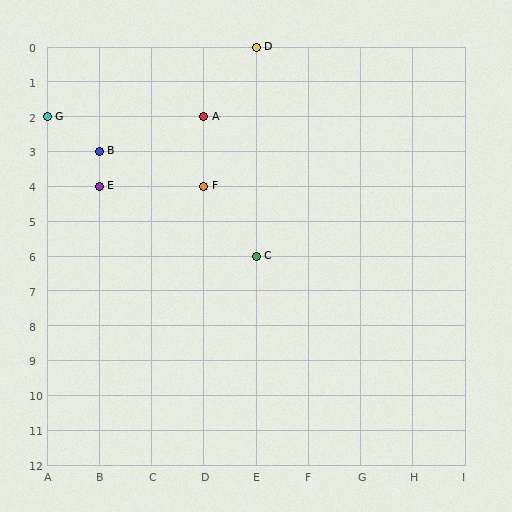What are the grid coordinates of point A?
Point A is at grid coordinates (D, 2).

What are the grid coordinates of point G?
Point G is at grid coordinates (A, 2).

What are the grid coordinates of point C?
Point C is at grid coordinates (E, 6).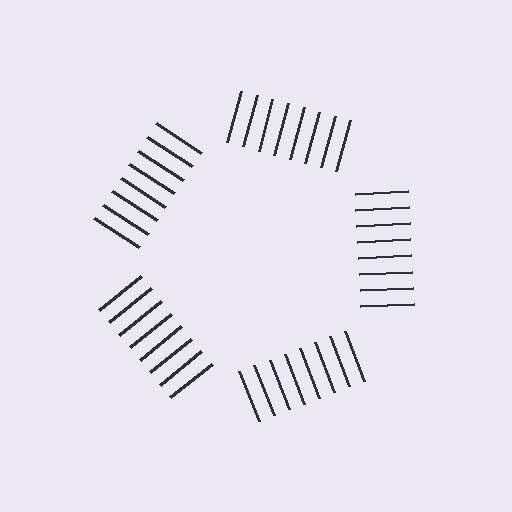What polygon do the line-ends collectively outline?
An illusory pentagon — the line segments terminate on its edges but no continuous stroke is drawn.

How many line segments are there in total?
40 — 8 along each of the 5 edges.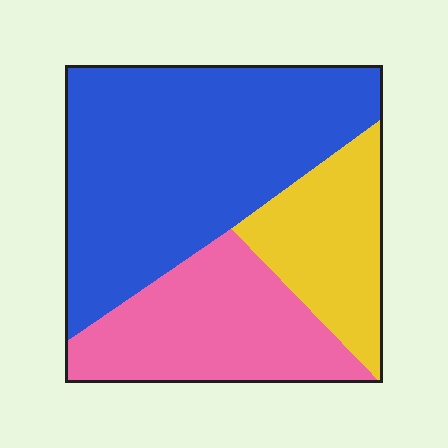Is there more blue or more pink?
Blue.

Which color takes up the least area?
Yellow, at roughly 20%.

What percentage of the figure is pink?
Pink takes up about one quarter (1/4) of the figure.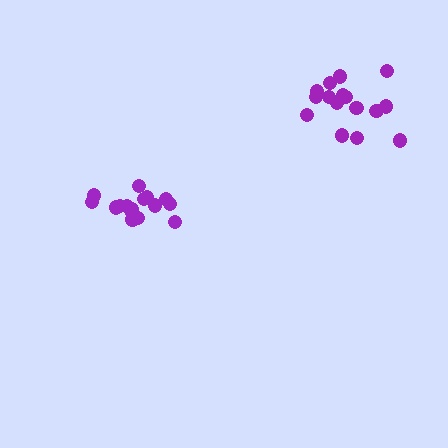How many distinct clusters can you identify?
There are 2 distinct clusters.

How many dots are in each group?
Group 1: 16 dots, Group 2: 16 dots (32 total).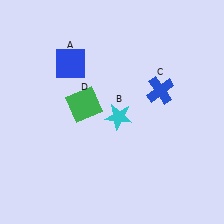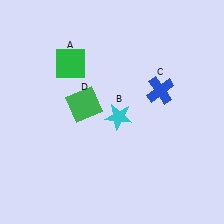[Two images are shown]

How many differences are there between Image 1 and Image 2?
There is 1 difference between the two images.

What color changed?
The square (A) changed from blue in Image 1 to green in Image 2.